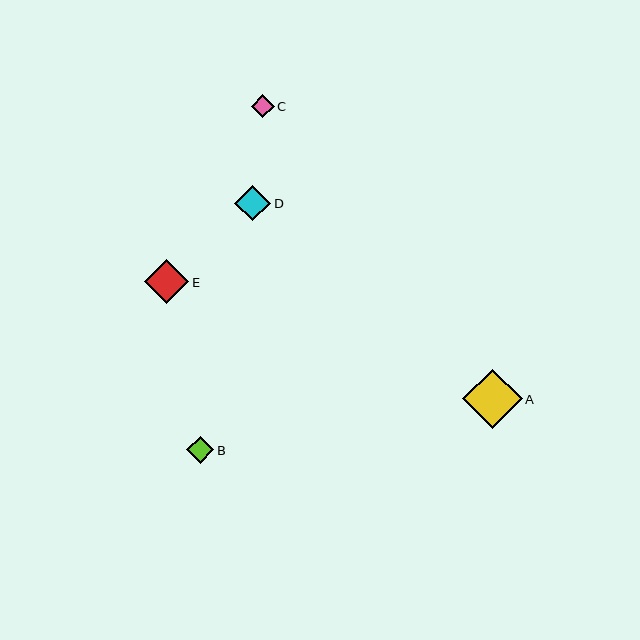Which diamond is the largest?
Diamond A is the largest with a size of approximately 60 pixels.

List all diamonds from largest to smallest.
From largest to smallest: A, E, D, B, C.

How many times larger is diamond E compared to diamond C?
Diamond E is approximately 1.9 times the size of diamond C.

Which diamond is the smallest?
Diamond C is the smallest with a size of approximately 23 pixels.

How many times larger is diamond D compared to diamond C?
Diamond D is approximately 1.5 times the size of diamond C.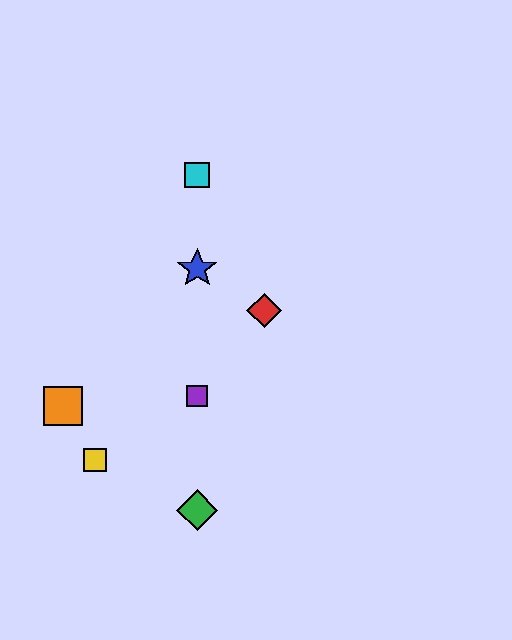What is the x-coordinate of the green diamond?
The green diamond is at x≈197.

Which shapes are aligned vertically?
The blue star, the green diamond, the purple square, the cyan square are aligned vertically.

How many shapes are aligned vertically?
4 shapes (the blue star, the green diamond, the purple square, the cyan square) are aligned vertically.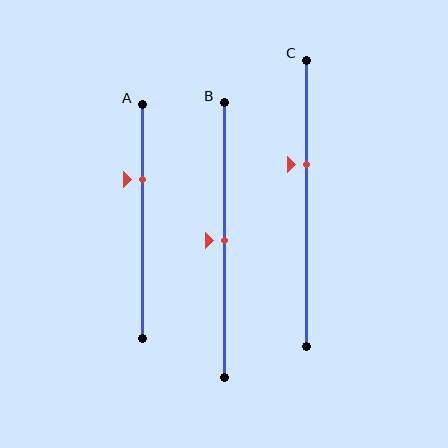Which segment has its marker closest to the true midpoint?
Segment B has its marker closest to the true midpoint.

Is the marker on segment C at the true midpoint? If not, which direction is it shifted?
No, the marker on segment C is shifted upward by about 13% of the segment length.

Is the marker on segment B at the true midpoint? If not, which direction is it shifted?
Yes, the marker on segment B is at the true midpoint.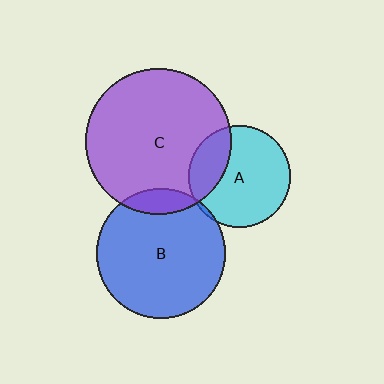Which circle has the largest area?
Circle C (purple).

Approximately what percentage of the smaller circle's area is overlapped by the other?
Approximately 10%.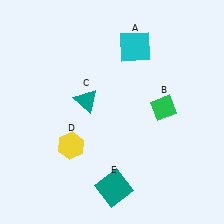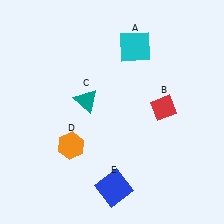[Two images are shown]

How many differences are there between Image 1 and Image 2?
There are 3 differences between the two images.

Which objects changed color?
B changed from green to red. D changed from yellow to orange. E changed from teal to blue.